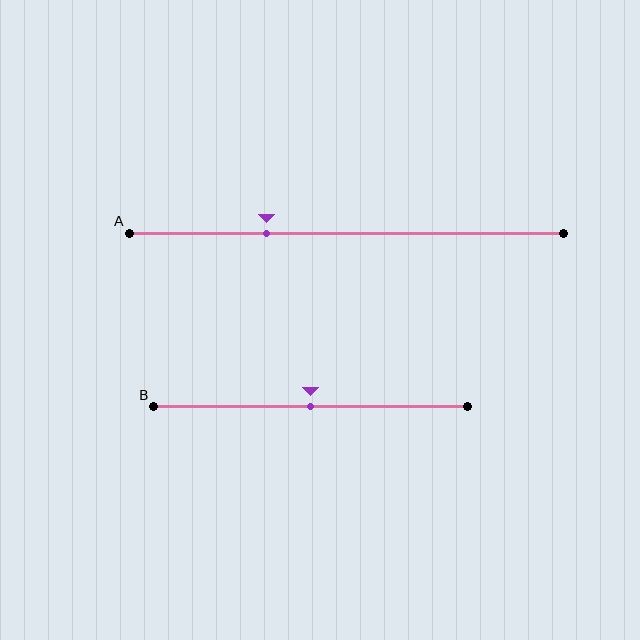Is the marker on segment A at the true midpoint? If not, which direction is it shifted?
No, the marker on segment A is shifted to the left by about 19% of the segment length.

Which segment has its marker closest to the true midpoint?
Segment B has its marker closest to the true midpoint.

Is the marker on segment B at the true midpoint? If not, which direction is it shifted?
Yes, the marker on segment B is at the true midpoint.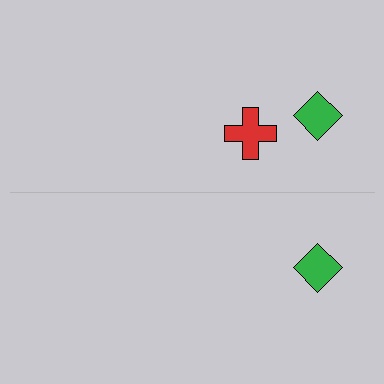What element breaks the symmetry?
A red cross is missing from the bottom side.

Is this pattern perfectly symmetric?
No, the pattern is not perfectly symmetric. A red cross is missing from the bottom side.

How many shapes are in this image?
There are 3 shapes in this image.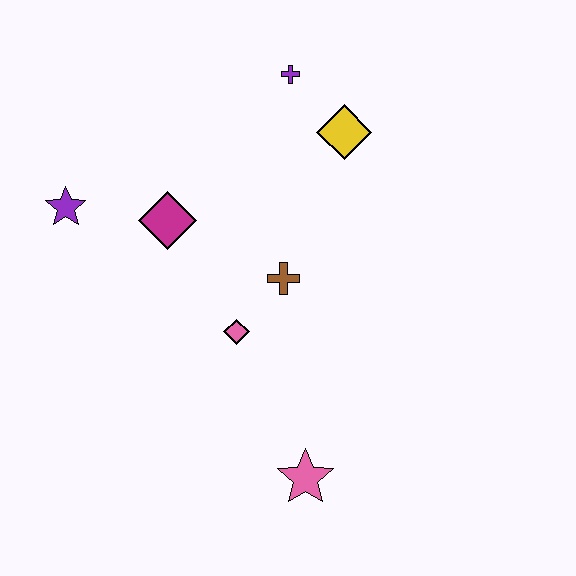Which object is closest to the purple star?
The magenta diamond is closest to the purple star.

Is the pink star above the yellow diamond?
No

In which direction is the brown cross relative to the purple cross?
The brown cross is below the purple cross.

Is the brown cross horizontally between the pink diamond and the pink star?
Yes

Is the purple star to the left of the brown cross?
Yes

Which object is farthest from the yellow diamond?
The pink star is farthest from the yellow diamond.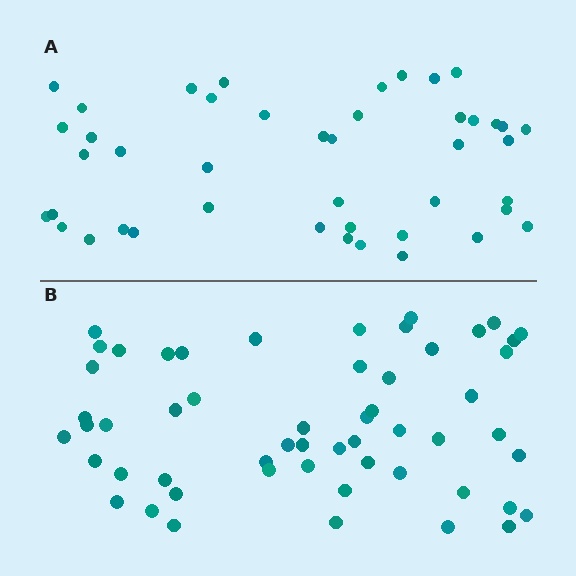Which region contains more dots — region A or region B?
Region B (the bottom region) has more dots.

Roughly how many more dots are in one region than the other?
Region B has roughly 12 or so more dots than region A.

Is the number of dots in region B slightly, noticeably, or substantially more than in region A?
Region B has noticeably more, but not dramatically so. The ratio is roughly 1.2 to 1.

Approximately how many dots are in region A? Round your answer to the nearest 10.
About 40 dots. (The exact count is 44, which rounds to 40.)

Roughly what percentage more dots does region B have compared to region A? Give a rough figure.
About 25% more.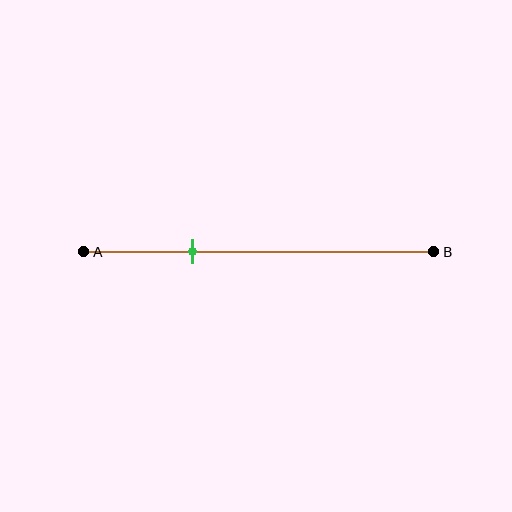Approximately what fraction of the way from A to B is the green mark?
The green mark is approximately 30% of the way from A to B.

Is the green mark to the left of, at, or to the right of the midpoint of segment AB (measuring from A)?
The green mark is to the left of the midpoint of segment AB.